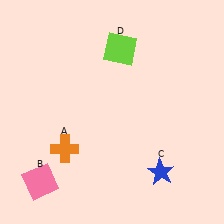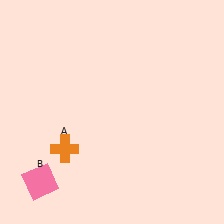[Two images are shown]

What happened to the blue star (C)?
The blue star (C) was removed in Image 2. It was in the bottom-right area of Image 1.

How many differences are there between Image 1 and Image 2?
There are 2 differences between the two images.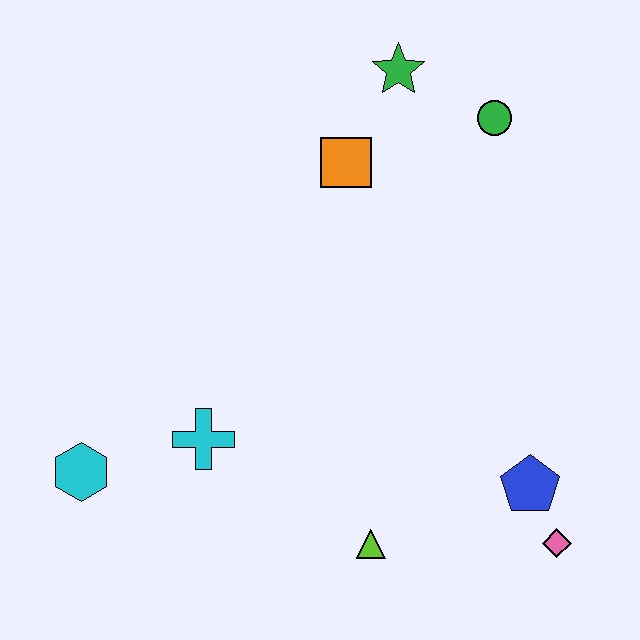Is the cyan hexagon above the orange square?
No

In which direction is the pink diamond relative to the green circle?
The pink diamond is below the green circle.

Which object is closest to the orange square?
The green star is closest to the orange square.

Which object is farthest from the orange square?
The pink diamond is farthest from the orange square.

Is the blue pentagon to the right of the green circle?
Yes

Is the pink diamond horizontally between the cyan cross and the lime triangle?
No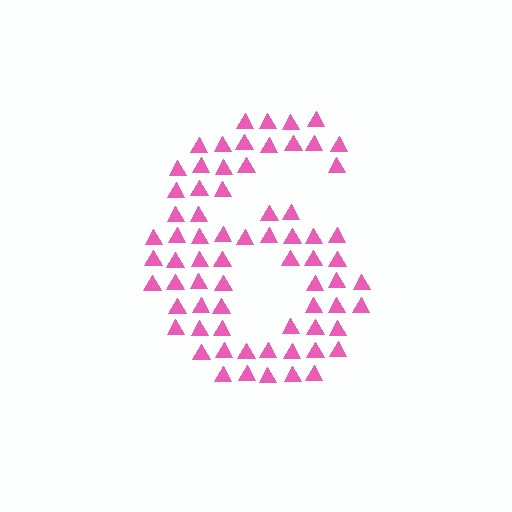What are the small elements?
The small elements are triangles.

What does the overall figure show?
The overall figure shows the digit 6.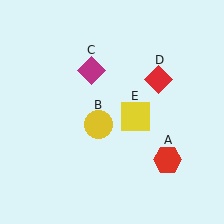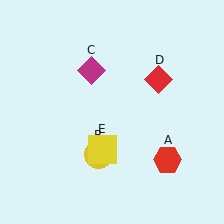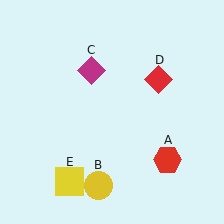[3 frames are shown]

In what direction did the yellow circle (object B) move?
The yellow circle (object B) moved down.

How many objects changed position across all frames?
2 objects changed position: yellow circle (object B), yellow square (object E).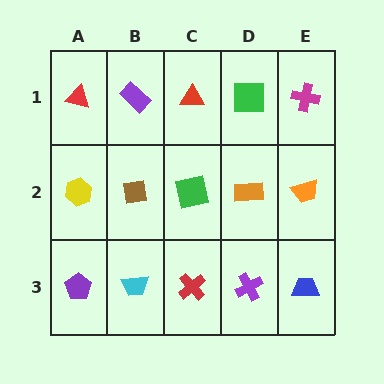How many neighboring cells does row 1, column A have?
2.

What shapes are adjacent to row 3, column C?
A green square (row 2, column C), a cyan trapezoid (row 3, column B), a purple cross (row 3, column D).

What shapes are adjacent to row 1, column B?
A brown square (row 2, column B), a red triangle (row 1, column A), a red triangle (row 1, column C).